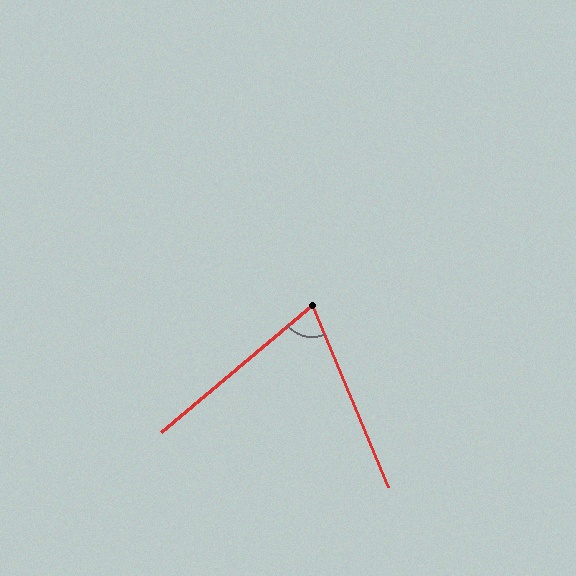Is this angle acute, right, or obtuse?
It is acute.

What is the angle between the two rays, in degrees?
Approximately 73 degrees.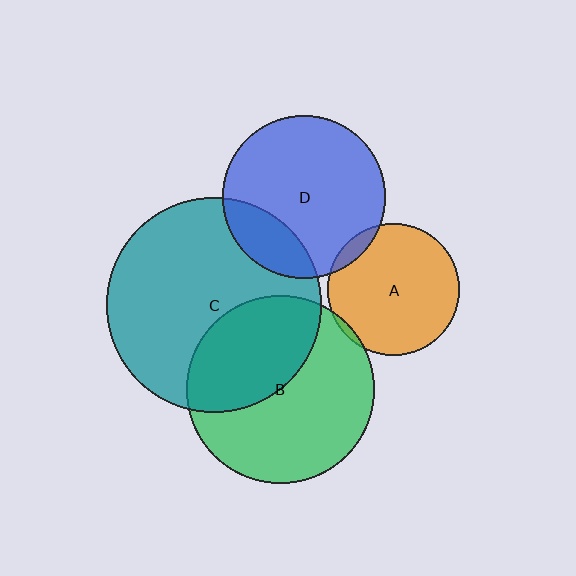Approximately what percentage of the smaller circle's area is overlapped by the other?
Approximately 20%.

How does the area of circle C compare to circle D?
Approximately 1.7 times.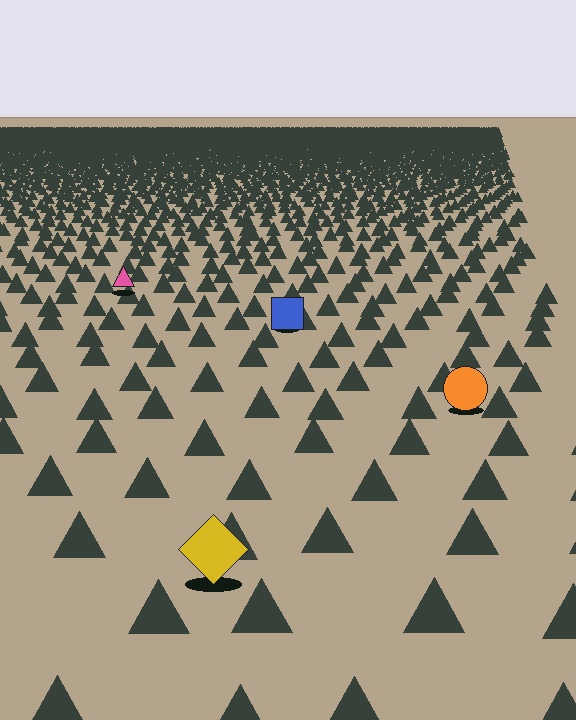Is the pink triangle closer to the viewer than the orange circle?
No. The orange circle is closer — you can tell from the texture gradient: the ground texture is coarser near it.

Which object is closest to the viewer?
The yellow diamond is closest. The texture marks near it are larger and more spread out.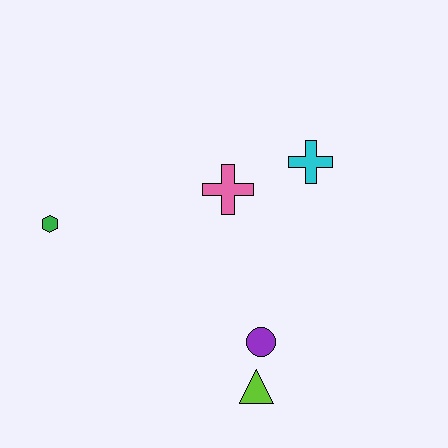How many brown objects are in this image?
There are no brown objects.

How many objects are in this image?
There are 5 objects.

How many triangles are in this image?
There is 1 triangle.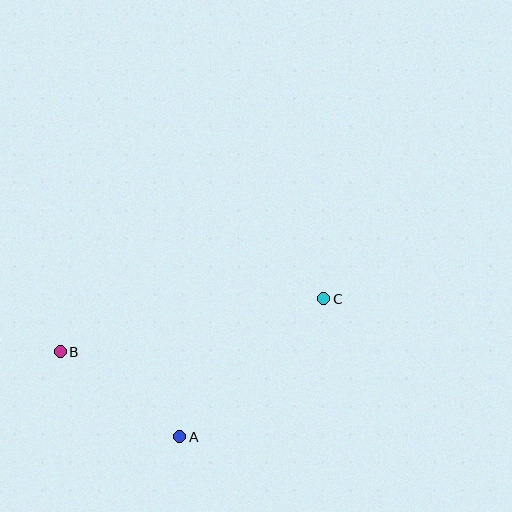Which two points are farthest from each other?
Points B and C are farthest from each other.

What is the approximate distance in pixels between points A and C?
The distance between A and C is approximately 199 pixels.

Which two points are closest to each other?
Points A and B are closest to each other.